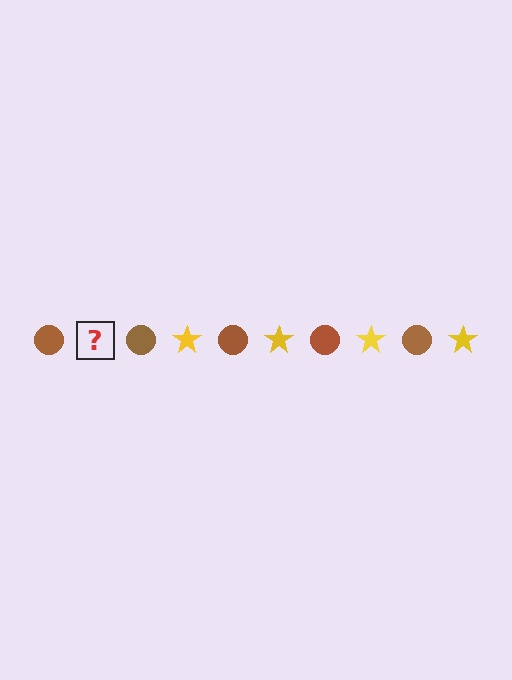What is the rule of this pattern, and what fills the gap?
The rule is that the pattern alternates between brown circle and yellow star. The gap should be filled with a yellow star.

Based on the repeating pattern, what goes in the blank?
The blank should be a yellow star.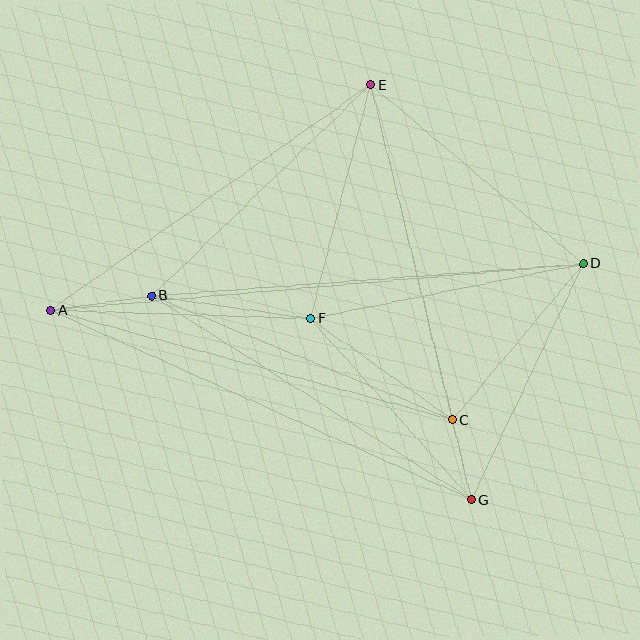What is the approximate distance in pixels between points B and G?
The distance between B and G is approximately 379 pixels.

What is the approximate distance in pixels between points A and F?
The distance between A and F is approximately 260 pixels.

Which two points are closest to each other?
Points C and G are closest to each other.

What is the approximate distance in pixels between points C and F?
The distance between C and F is approximately 174 pixels.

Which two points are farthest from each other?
Points A and D are farthest from each other.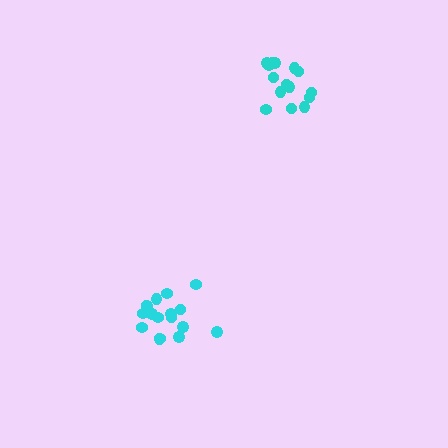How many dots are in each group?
Group 1: 17 dots, Group 2: 15 dots (32 total).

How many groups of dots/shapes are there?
There are 2 groups.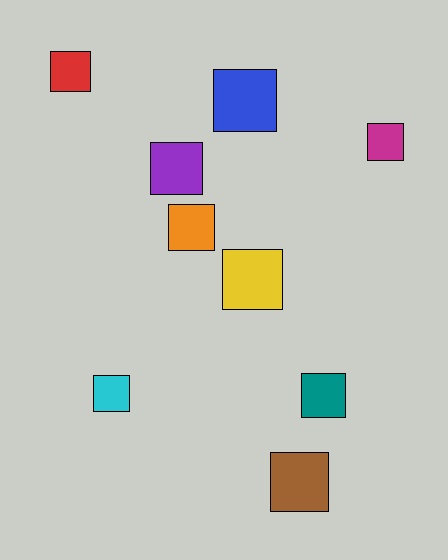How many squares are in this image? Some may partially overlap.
There are 9 squares.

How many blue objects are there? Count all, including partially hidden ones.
There is 1 blue object.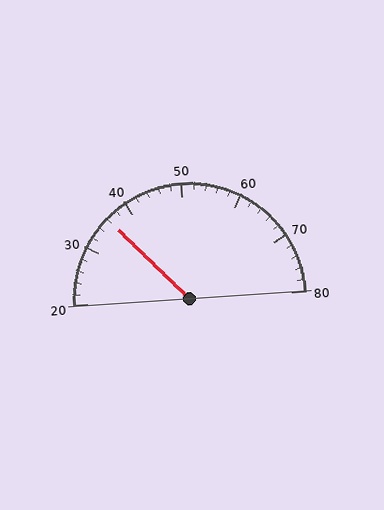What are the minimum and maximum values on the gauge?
The gauge ranges from 20 to 80.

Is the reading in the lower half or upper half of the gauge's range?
The reading is in the lower half of the range (20 to 80).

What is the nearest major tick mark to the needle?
The nearest major tick mark is 40.